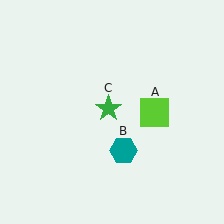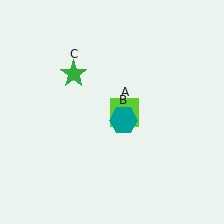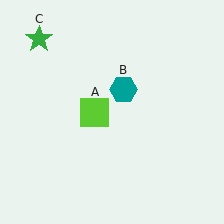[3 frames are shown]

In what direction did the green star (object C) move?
The green star (object C) moved up and to the left.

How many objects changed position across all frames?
3 objects changed position: lime square (object A), teal hexagon (object B), green star (object C).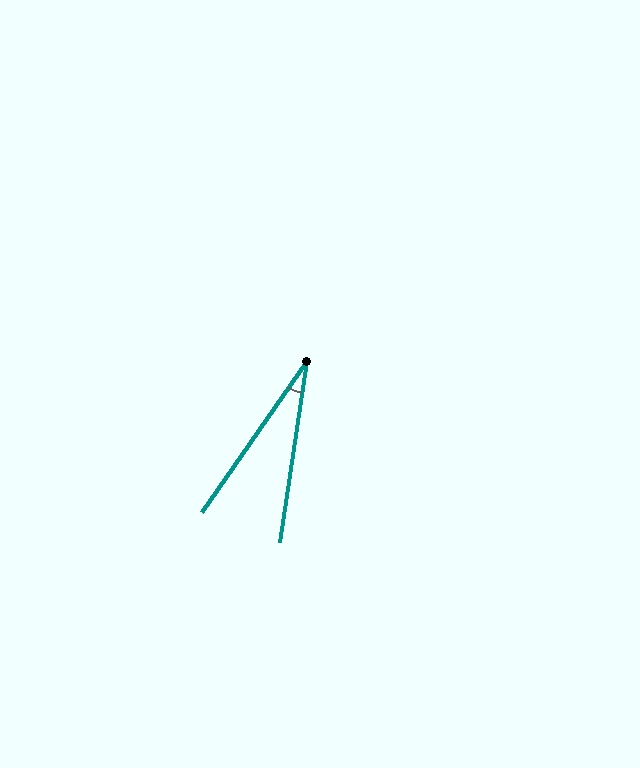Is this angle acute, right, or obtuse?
It is acute.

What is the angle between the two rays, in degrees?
Approximately 26 degrees.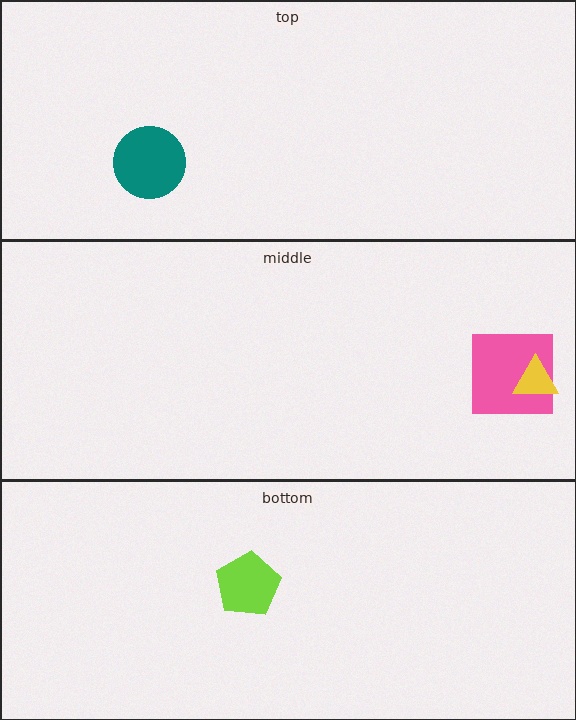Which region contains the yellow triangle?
The middle region.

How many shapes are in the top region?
1.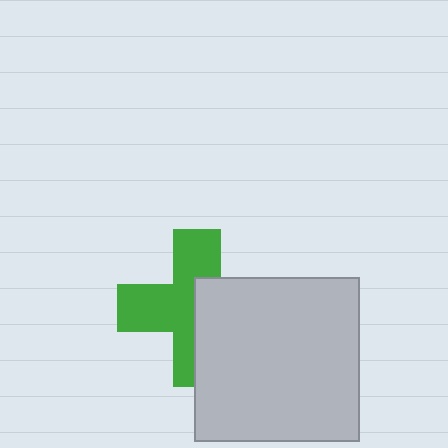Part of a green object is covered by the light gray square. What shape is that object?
It is a cross.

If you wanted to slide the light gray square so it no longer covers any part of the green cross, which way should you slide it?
Slide it right — that is the most direct way to separate the two shapes.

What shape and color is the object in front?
The object in front is a light gray square.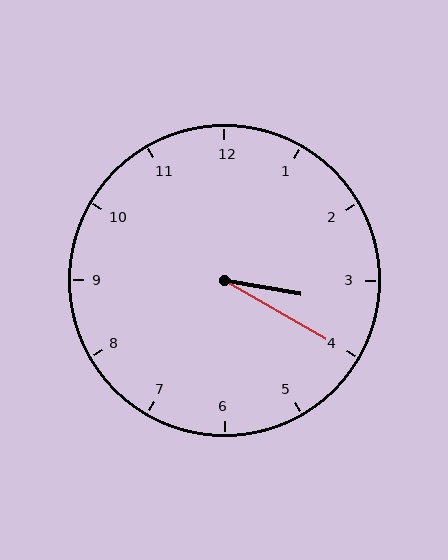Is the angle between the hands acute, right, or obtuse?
It is acute.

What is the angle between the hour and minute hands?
Approximately 20 degrees.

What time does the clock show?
3:20.